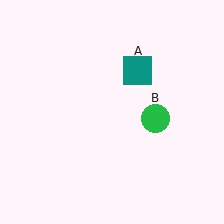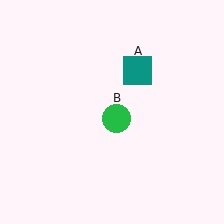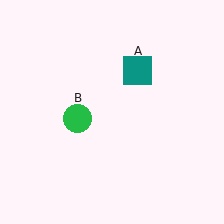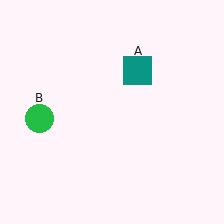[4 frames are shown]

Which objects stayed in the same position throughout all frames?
Teal square (object A) remained stationary.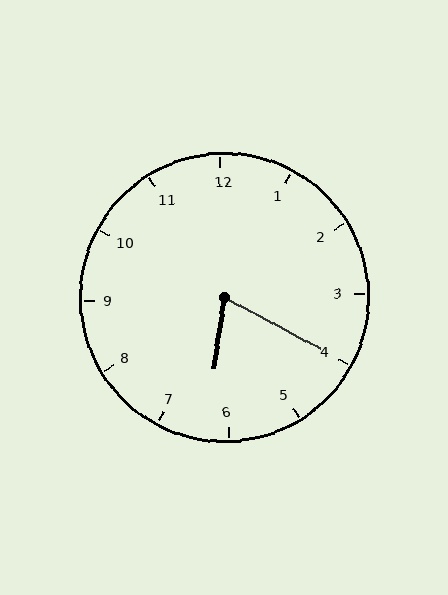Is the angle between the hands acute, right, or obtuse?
It is acute.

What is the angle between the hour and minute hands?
Approximately 70 degrees.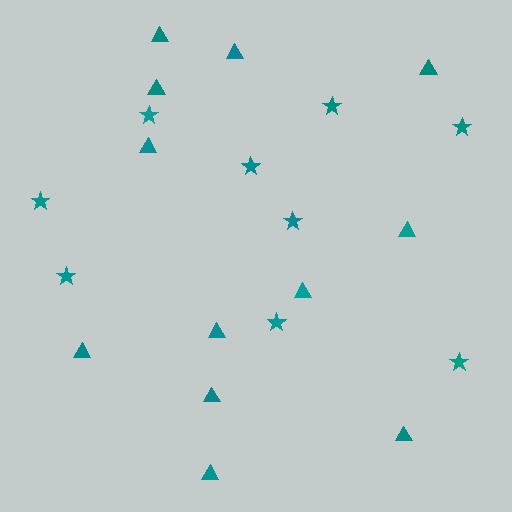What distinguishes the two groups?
There are 2 groups: one group of triangles (12) and one group of stars (9).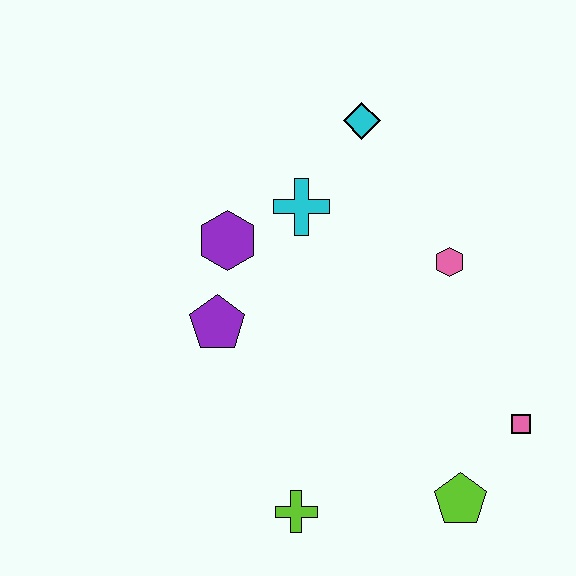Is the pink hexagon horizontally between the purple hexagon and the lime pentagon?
Yes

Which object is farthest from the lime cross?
The cyan diamond is farthest from the lime cross.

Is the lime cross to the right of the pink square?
No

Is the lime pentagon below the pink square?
Yes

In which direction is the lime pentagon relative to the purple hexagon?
The lime pentagon is below the purple hexagon.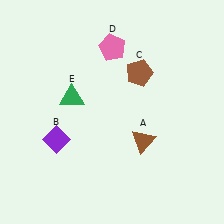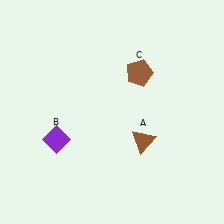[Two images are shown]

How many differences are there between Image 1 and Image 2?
There are 2 differences between the two images.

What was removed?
The green triangle (E), the pink pentagon (D) were removed in Image 2.